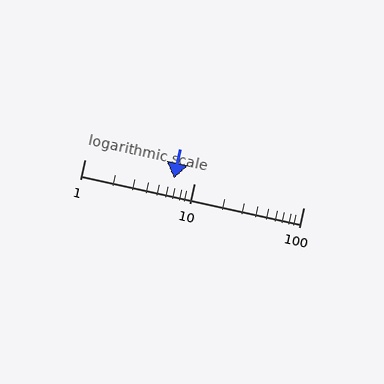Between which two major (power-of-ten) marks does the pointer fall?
The pointer is between 1 and 10.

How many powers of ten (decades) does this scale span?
The scale spans 2 decades, from 1 to 100.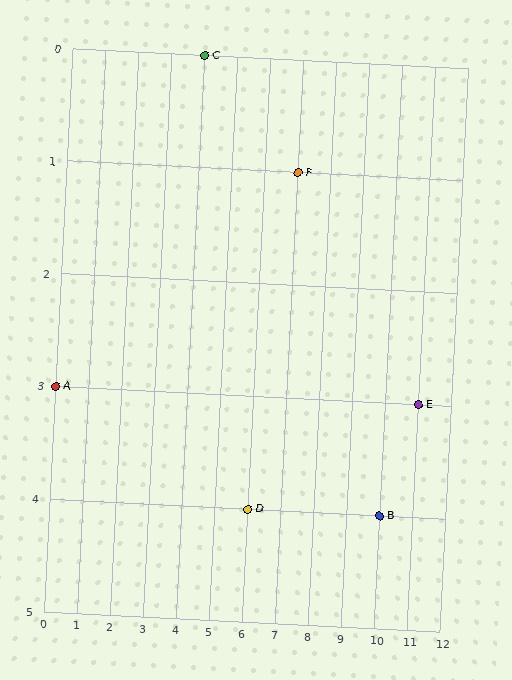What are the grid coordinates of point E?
Point E is at grid coordinates (11, 3).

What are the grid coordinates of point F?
Point F is at grid coordinates (7, 1).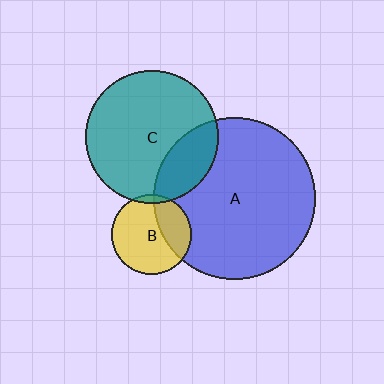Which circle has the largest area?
Circle A (blue).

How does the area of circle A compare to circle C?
Approximately 1.5 times.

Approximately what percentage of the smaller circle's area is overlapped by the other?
Approximately 5%.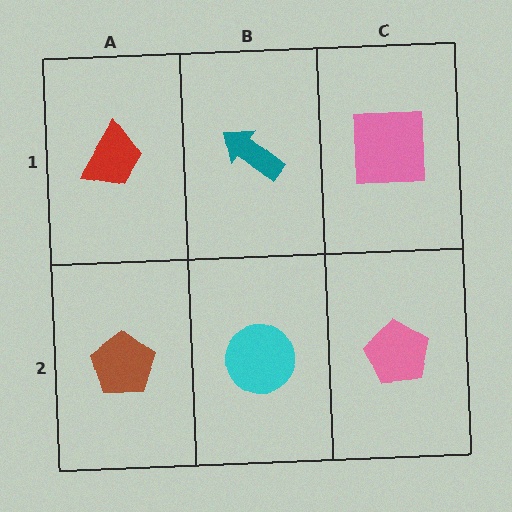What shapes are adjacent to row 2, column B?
A teal arrow (row 1, column B), a brown pentagon (row 2, column A), a pink pentagon (row 2, column C).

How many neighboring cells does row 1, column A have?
2.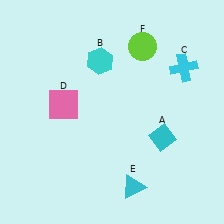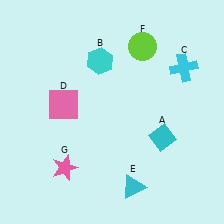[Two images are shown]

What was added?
A pink star (G) was added in Image 2.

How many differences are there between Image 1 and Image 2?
There is 1 difference between the two images.